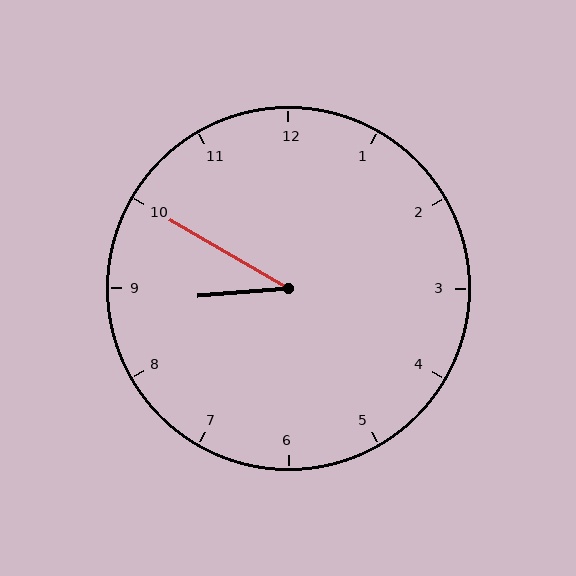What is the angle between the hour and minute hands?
Approximately 35 degrees.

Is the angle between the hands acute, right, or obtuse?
It is acute.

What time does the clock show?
8:50.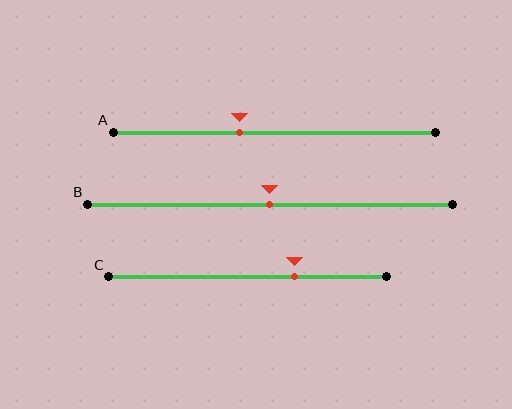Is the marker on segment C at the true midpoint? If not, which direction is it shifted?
No, the marker on segment C is shifted to the right by about 17% of the segment length.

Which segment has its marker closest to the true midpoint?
Segment B has its marker closest to the true midpoint.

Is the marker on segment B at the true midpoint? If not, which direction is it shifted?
Yes, the marker on segment B is at the true midpoint.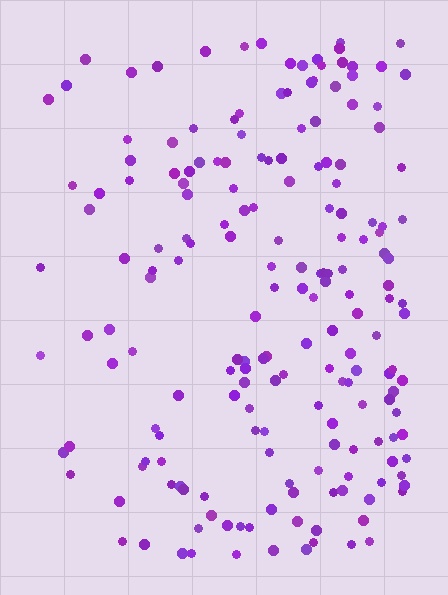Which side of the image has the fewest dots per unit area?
The left.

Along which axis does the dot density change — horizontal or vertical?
Horizontal.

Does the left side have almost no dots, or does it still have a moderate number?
Still a moderate number, just noticeably fewer than the right.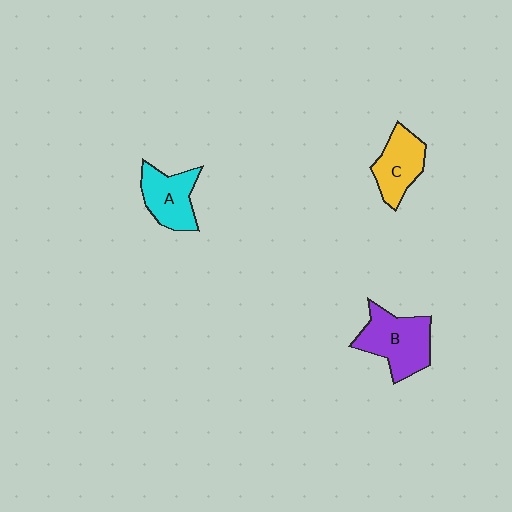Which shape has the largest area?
Shape B (purple).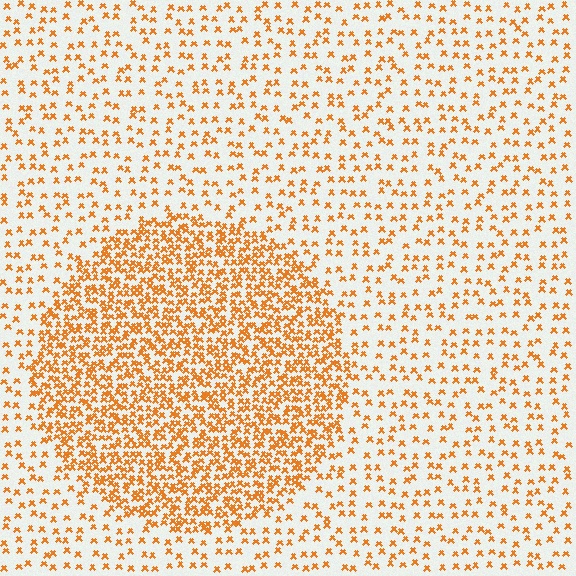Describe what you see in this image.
The image contains small orange elements arranged at two different densities. A circle-shaped region is visible where the elements are more densely packed than the surrounding area.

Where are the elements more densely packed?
The elements are more densely packed inside the circle boundary.